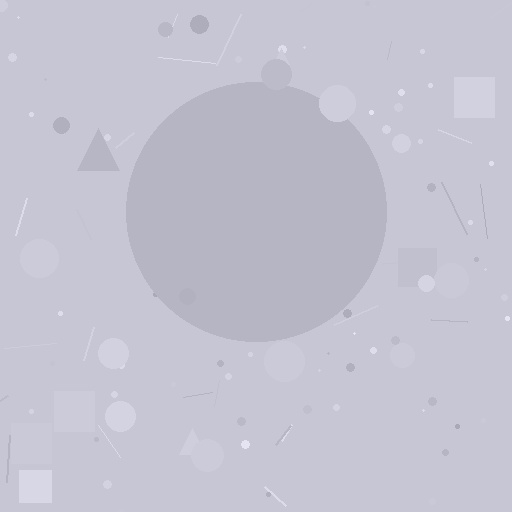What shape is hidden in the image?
A circle is hidden in the image.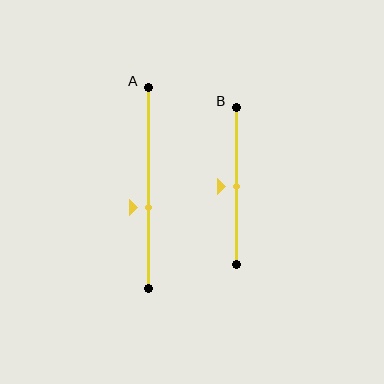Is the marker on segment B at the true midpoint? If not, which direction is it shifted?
Yes, the marker on segment B is at the true midpoint.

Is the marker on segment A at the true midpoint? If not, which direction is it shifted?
No, the marker on segment A is shifted downward by about 10% of the segment length.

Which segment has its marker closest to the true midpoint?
Segment B has its marker closest to the true midpoint.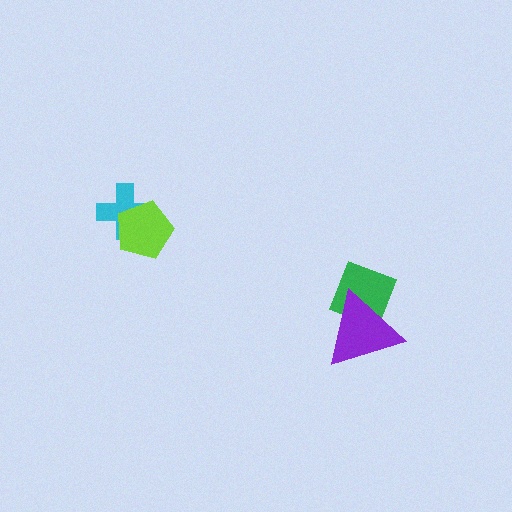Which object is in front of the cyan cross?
The lime pentagon is in front of the cyan cross.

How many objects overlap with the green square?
1 object overlaps with the green square.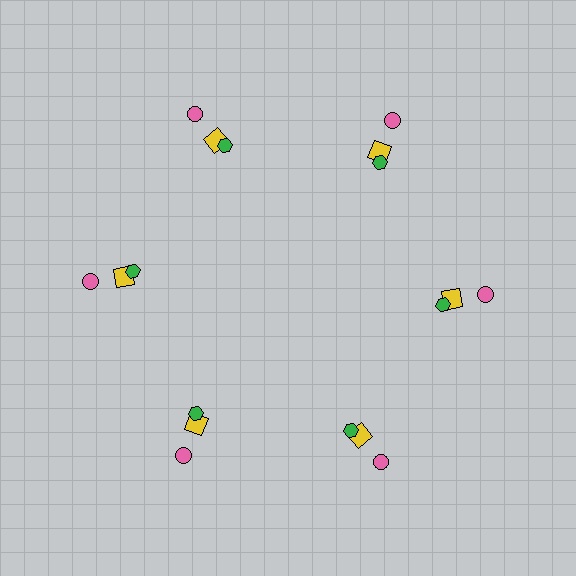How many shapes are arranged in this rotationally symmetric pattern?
There are 18 shapes, arranged in 6 groups of 3.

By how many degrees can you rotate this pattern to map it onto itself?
The pattern maps onto itself every 60 degrees of rotation.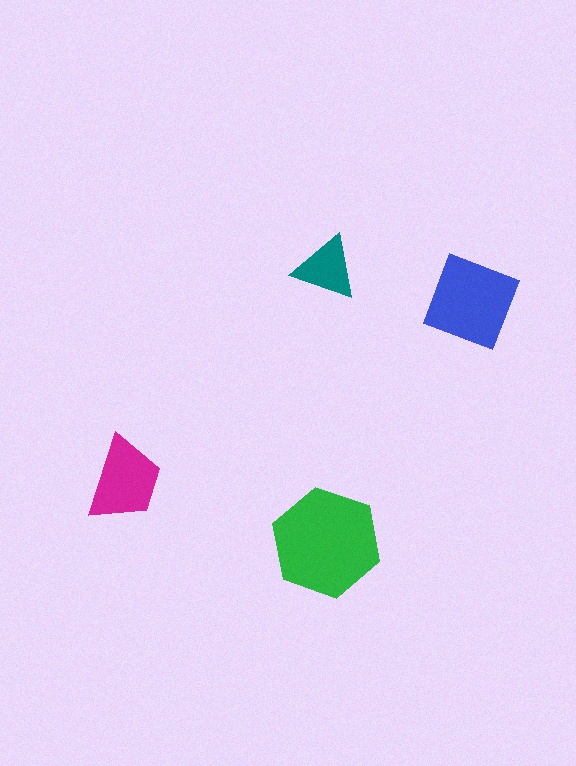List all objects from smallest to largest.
The teal triangle, the magenta trapezoid, the blue diamond, the green hexagon.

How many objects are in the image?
There are 4 objects in the image.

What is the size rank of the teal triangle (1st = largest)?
4th.